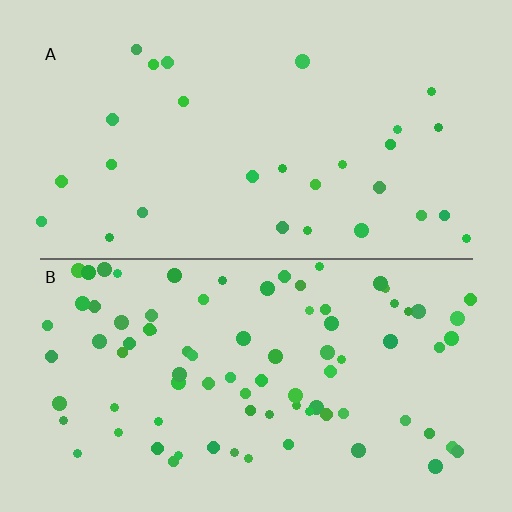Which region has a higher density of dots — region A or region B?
B (the bottom).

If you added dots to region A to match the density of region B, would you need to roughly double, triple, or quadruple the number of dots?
Approximately triple.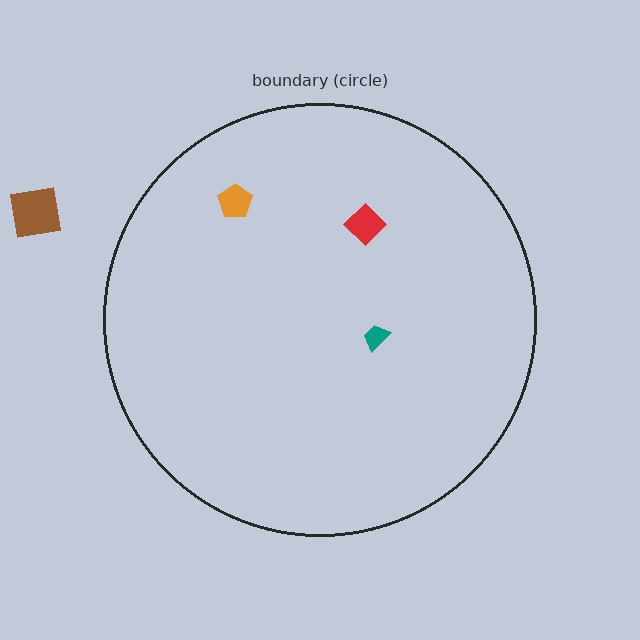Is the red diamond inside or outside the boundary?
Inside.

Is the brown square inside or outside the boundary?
Outside.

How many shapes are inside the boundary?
3 inside, 1 outside.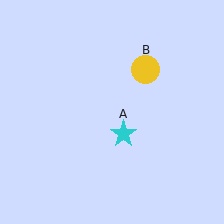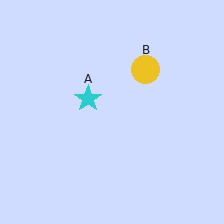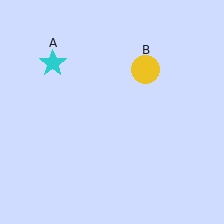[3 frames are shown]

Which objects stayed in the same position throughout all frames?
Yellow circle (object B) remained stationary.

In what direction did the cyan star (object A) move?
The cyan star (object A) moved up and to the left.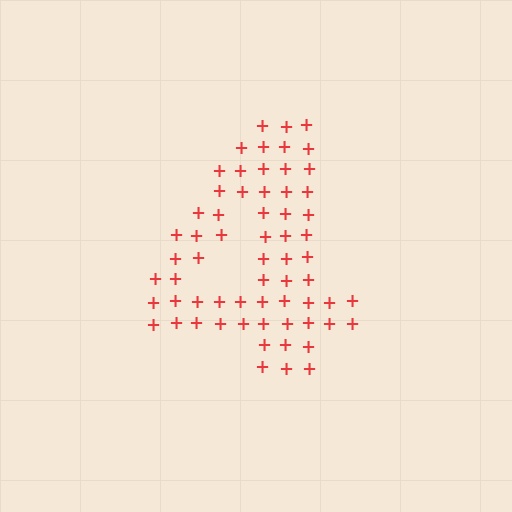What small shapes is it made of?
It is made of small plus signs.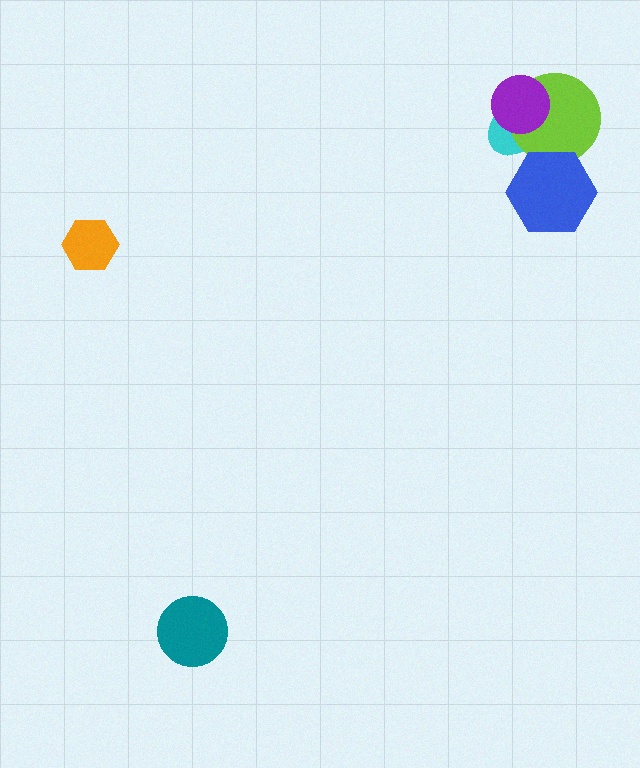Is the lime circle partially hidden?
Yes, it is partially covered by another shape.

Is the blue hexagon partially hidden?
No, no other shape covers it.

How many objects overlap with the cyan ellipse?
2 objects overlap with the cyan ellipse.